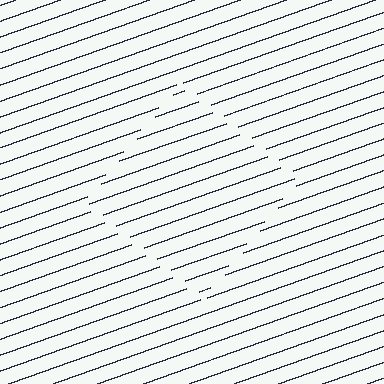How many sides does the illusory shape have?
4 sides — the line-ends trace a square.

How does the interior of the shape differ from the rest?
The interior of the shape contains the same grating, shifted by half a period — the contour is defined by the phase discontinuity where line-ends from the inner and outer gratings abut.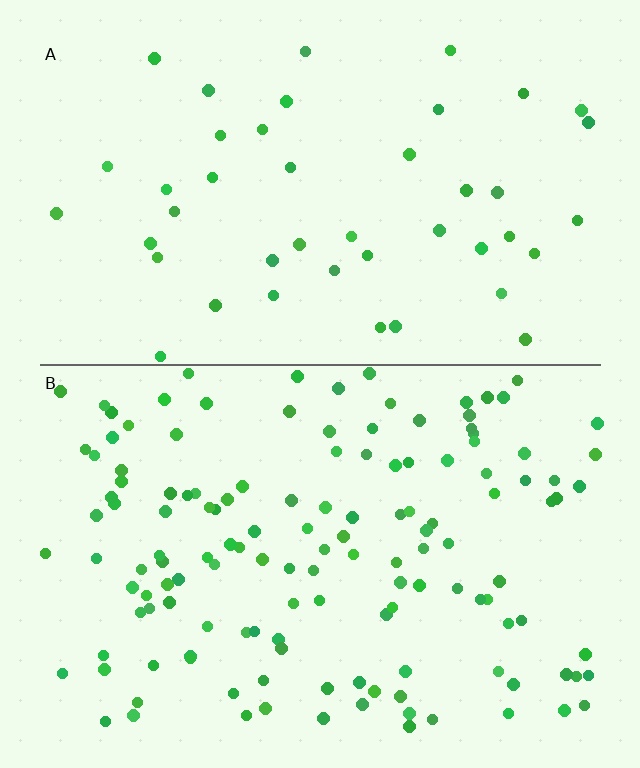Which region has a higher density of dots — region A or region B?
B (the bottom).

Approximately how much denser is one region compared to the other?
Approximately 3.1× — region B over region A.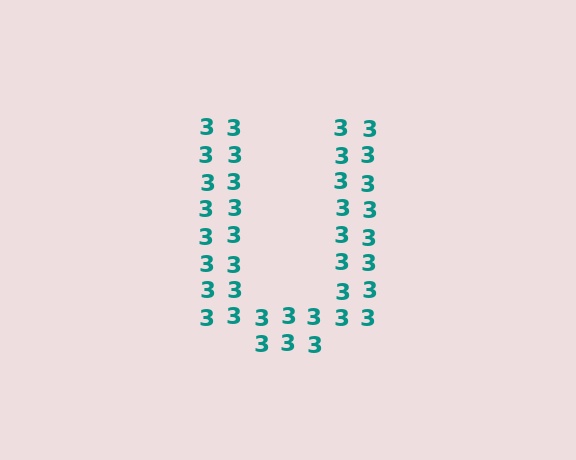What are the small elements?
The small elements are digit 3's.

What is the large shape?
The large shape is the letter U.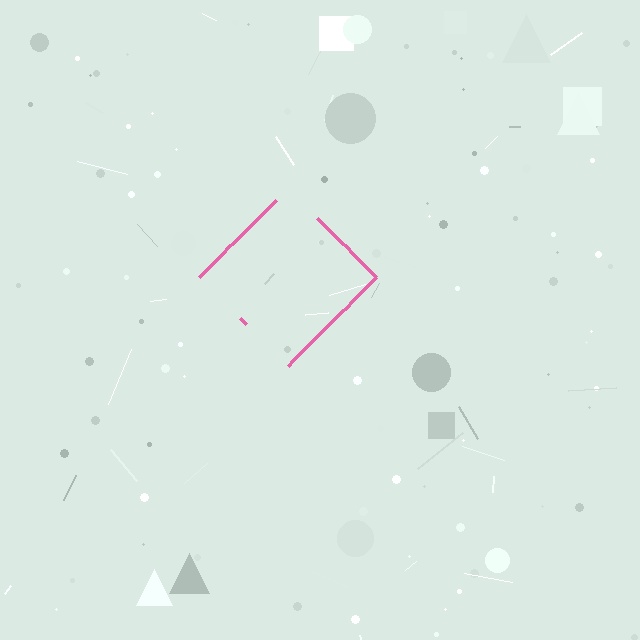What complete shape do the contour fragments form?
The contour fragments form a diamond.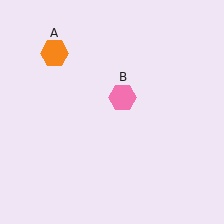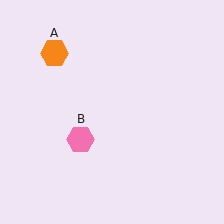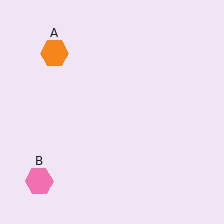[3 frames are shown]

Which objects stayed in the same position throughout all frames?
Orange hexagon (object A) remained stationary.